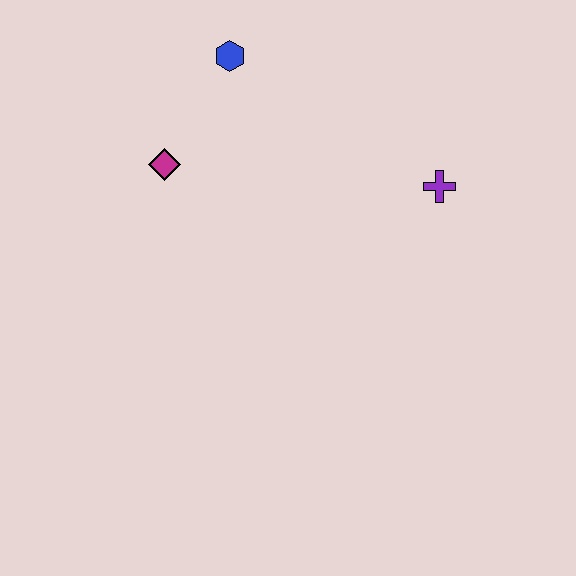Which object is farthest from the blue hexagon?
The purple cross is farthest from the blue hexagon.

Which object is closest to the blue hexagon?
The magenta diamond is closest to the blue hexagon.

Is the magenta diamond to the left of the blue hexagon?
Yes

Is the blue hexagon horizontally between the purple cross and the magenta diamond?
Yes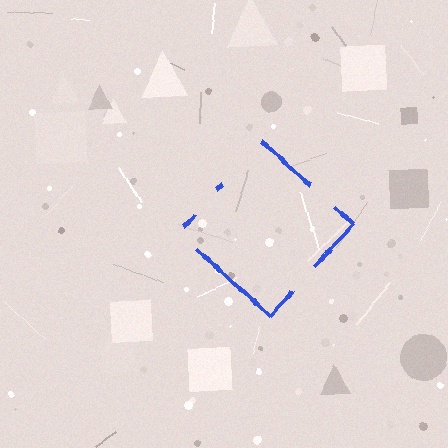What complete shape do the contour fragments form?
The contour fragments form a diamond.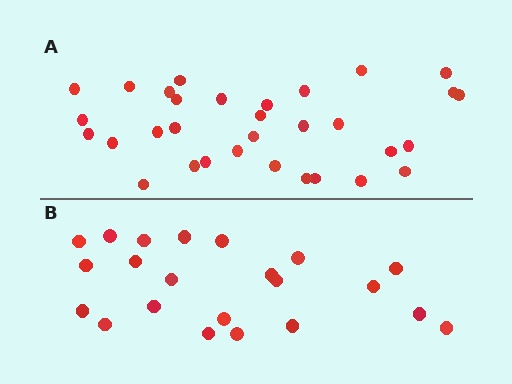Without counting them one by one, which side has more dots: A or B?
Region A (the top region) has more dots.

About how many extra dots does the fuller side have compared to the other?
Region A has roughly 10 or so more dots than region B.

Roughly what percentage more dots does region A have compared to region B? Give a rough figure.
About 45% more.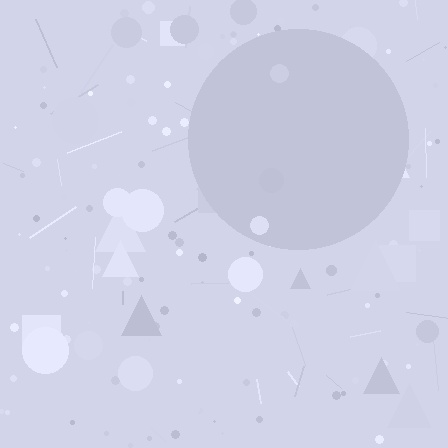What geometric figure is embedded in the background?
A circle is embedded in the background.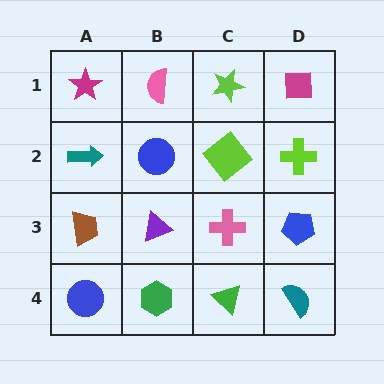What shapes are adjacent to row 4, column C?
A pink cross (row 3, column C), a green hexagon (row 4, column B), a teal semicircle (row 4, column D).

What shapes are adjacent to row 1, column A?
A teal arrow (row 2, column A), a pink semicircle (row 1, column B).